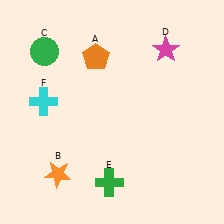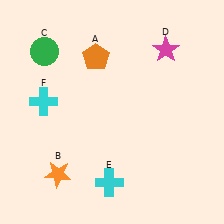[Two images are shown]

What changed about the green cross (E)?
In Image 1, E is green. In Image 2, it changed to cyan.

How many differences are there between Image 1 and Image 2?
There is 1 difference between the two images.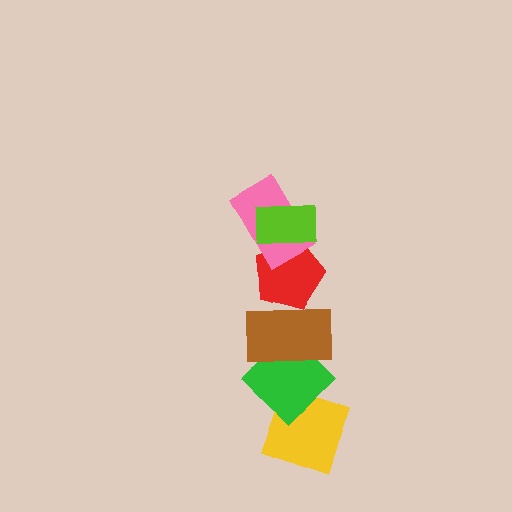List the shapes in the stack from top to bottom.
From top to bottom: the lime rectangle, the pink rectangle, the red pentagon, the brown rectangle, the green diamond, the yellow diamond.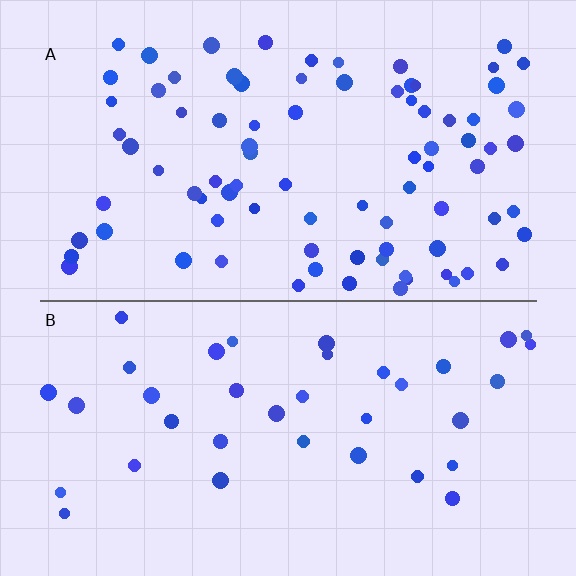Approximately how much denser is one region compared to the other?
Approximately 2.3× — region A over region B.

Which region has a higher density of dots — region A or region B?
A (the top).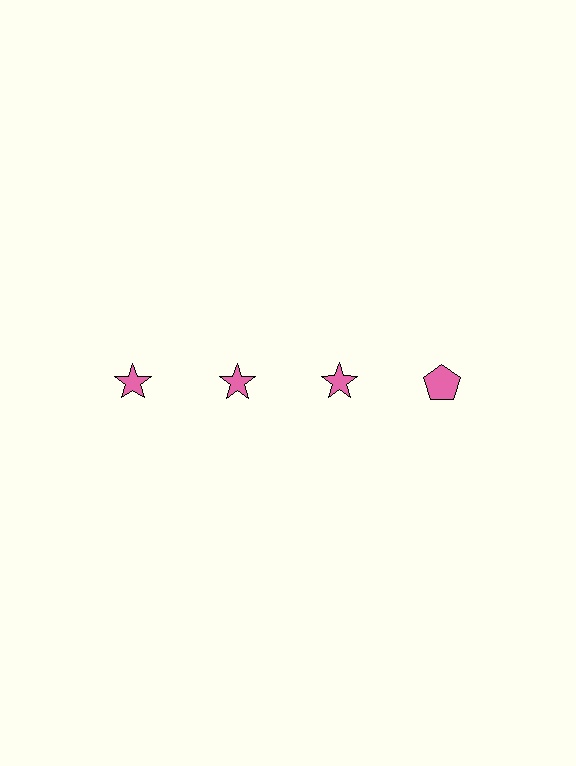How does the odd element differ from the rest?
It has a different shape: pentagon instead of star.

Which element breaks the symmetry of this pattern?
The pink pentagon in the top row, second from right column breaks the symmetry. All other shapes are pink stars.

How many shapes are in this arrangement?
There are 4 shapes arranged in a grid pattern.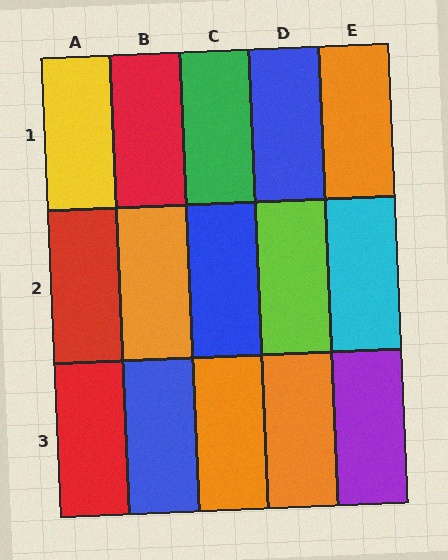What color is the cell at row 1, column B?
Red.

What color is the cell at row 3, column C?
Orange.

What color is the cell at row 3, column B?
Blue.